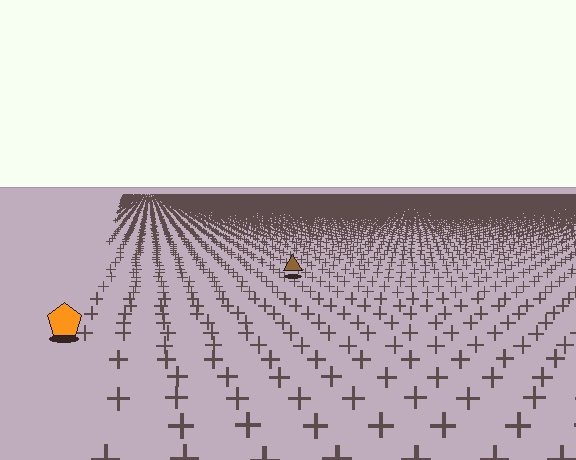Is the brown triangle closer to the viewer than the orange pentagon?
No. The orange pentagon is closer — you can tell from the texture gradient: the ground texture is coarser near it.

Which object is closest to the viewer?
The orange pentagon is closest. The texture marks near it are larger and more spread out.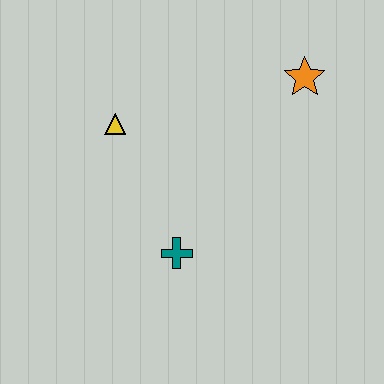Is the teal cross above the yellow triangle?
No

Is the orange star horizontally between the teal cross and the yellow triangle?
No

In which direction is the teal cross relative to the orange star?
The teal cross is below the orange star.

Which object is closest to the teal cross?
The yellow triangle is closest to the teal cross.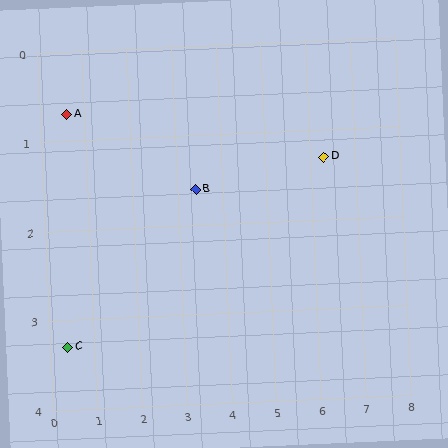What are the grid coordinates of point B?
Point B is at approximately (3.4, 1.6).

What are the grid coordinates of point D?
Point D is at approximately (6.3, 1.3).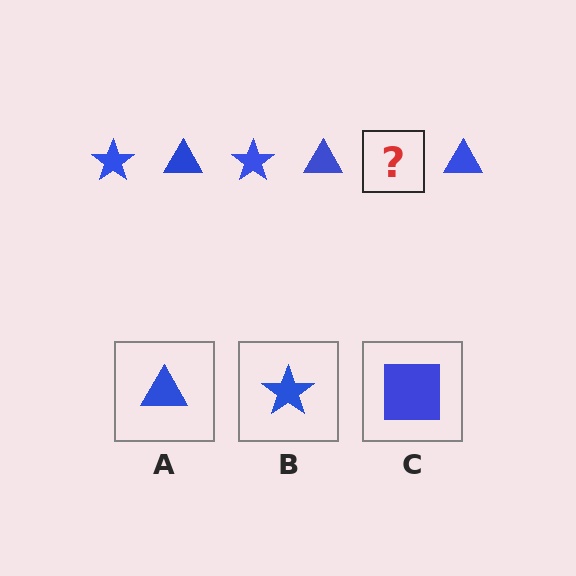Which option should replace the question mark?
Option B.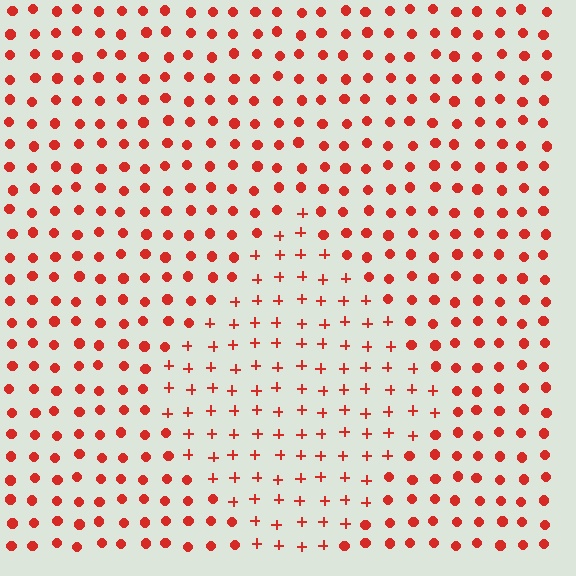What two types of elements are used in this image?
The image uses plus signs inside the diamond region and circles outside it.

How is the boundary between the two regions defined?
The boundary is defined by a change in element shape: plus signs inside vs. circles outside. All elements share the same color and spacing.